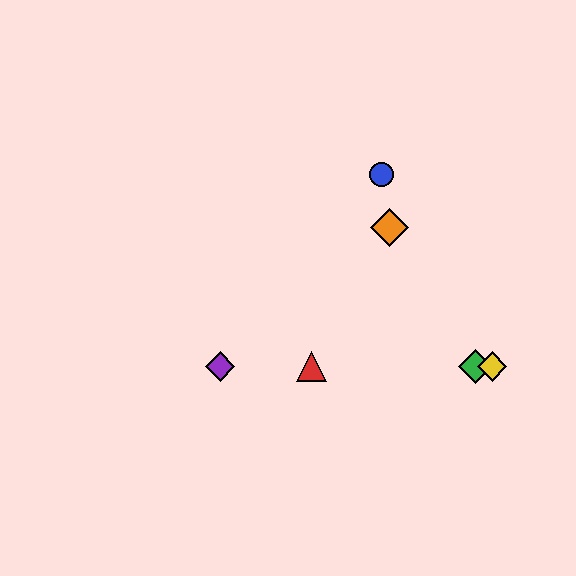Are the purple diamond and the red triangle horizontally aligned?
Yes, both are at y≈366.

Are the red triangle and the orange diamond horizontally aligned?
No, the red triangle is at y≈366 and the orange diamond is at y≈227.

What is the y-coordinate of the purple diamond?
The purple diamond is at y≈366.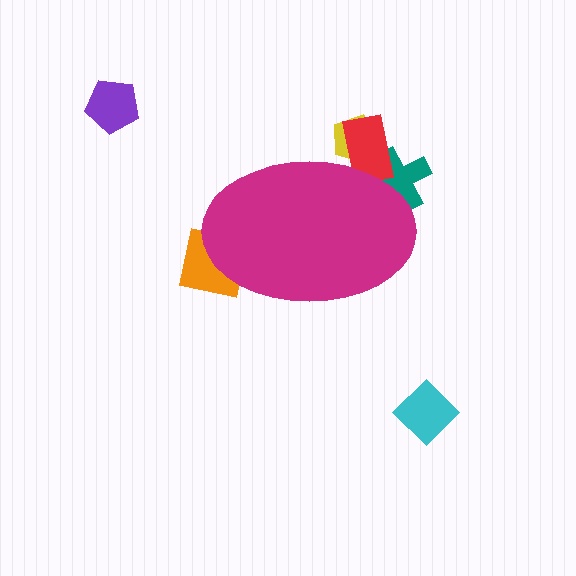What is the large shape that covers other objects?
A magenta ellipse.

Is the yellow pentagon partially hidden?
Yes, the yellow pentagon is partially hidden behind the magenta ellipse.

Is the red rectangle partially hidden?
Yes, the red rectangle is partially hidden behind the magenta ellipse.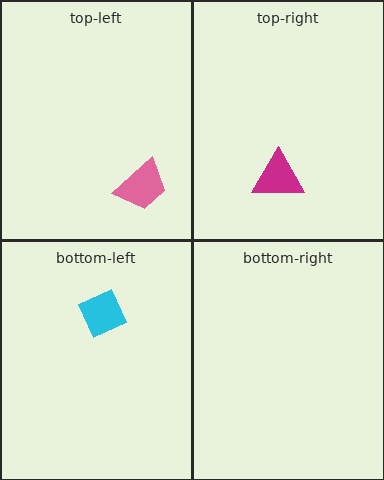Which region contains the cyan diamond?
The bottom-left region.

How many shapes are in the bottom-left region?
1.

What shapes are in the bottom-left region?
The cyan diamond.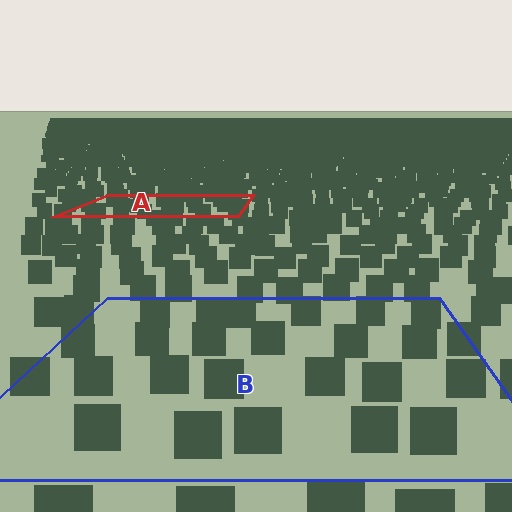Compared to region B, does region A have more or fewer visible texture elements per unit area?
Region A has more texture elements per unit area — they are packed more densely because it is farther away.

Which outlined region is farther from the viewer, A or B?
Region A is farther from the viewer — the texture elements inside it appear smaller and more densely packed.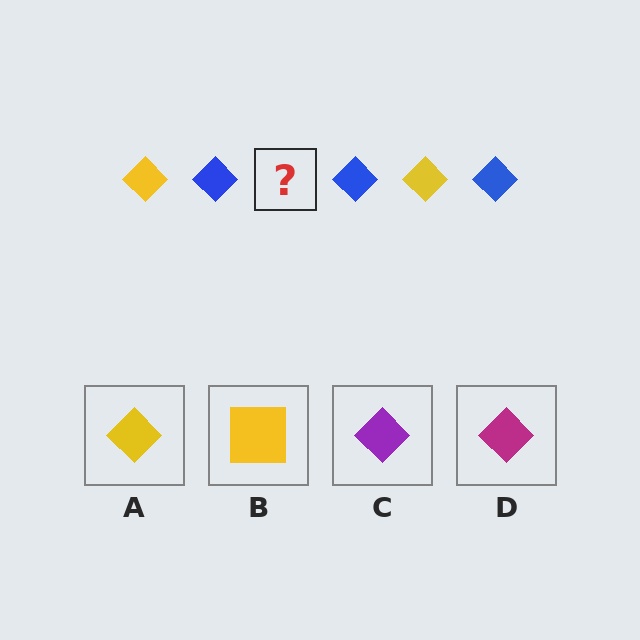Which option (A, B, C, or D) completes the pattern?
A.